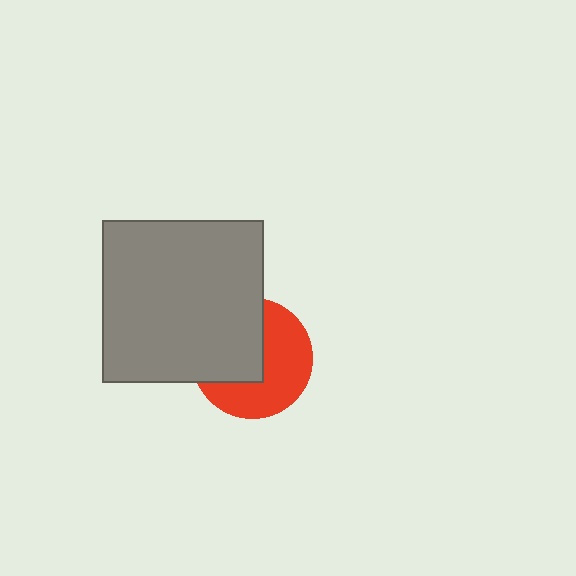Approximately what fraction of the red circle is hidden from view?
Roughly 46% of the red circle is hidden behind the gray square.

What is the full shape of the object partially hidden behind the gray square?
The partially hidden object is a red circle.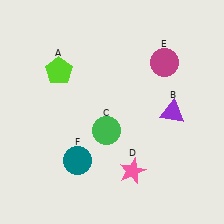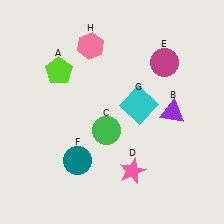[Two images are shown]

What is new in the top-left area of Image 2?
A pink hexagon (H) was added in the top-left area of Image 2.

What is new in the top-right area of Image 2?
A cyan square (G) was added in the top-right area of Image 2.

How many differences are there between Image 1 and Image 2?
There are 2 differences between the two images.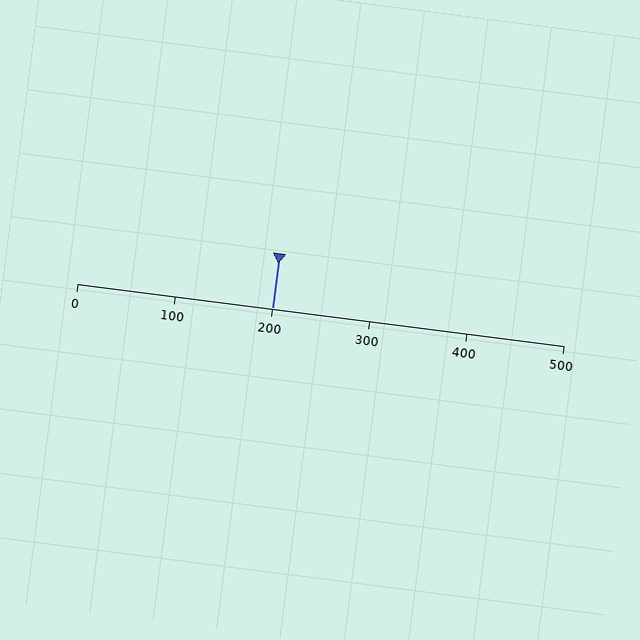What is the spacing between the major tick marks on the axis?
The major ticks are spaced 100 apart.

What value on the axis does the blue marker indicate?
The marker indicates approximately 200.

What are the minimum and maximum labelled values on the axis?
The axis runs from 0 to 500.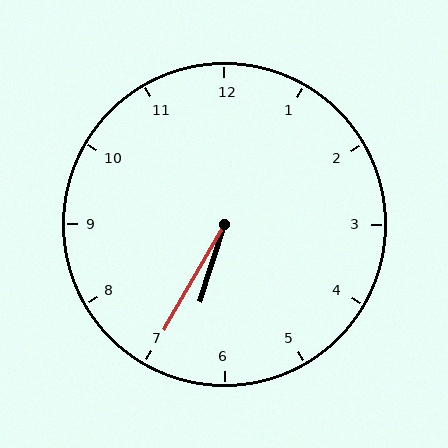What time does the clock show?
6:35.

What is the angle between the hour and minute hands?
Approximately 12 degrees.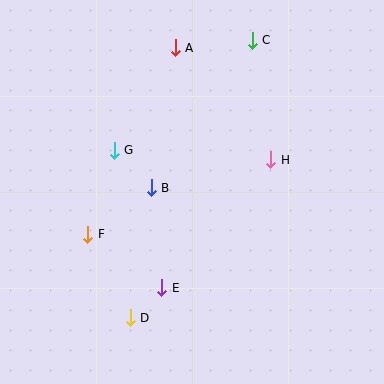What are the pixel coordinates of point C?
Point C is at (252, 40).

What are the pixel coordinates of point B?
Point B is at (151, 188).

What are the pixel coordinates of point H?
Point H is at (271, 160).